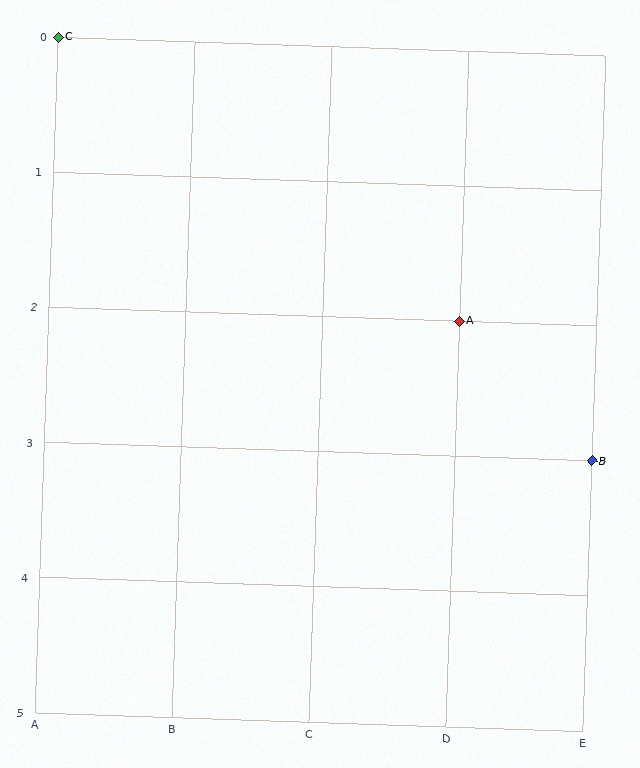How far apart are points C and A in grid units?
Points C and A are 3 columns and 2 rows apart (about 3.6 grid units diagonally).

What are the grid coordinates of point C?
Point C is at grid coordinates (A, 0).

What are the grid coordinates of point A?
Point A is at grid coordinates (D, 2).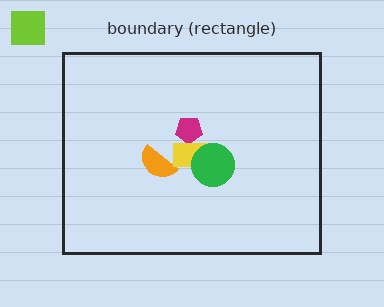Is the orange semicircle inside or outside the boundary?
Inside.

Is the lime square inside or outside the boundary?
Outside.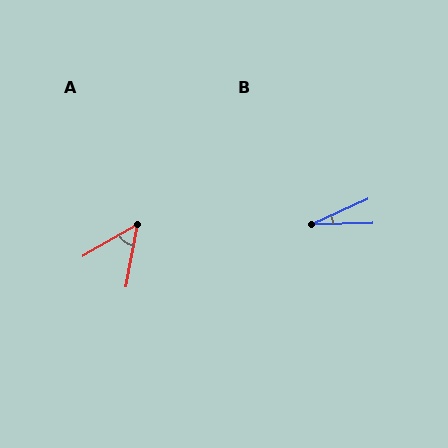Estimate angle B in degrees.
Approximately 23 degrees.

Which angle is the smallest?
B, at approximately 23 degrees.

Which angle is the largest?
A, at approximately 49 degrees.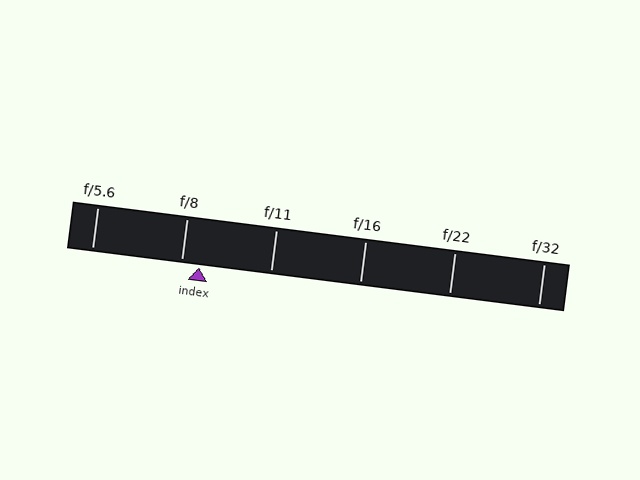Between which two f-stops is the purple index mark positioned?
The index mark is between f/8 and f/11.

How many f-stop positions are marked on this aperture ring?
There are 6 f-stop positions marked.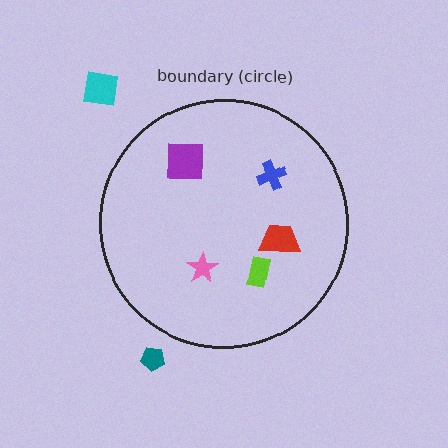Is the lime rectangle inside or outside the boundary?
Inside.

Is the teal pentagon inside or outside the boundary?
Outside.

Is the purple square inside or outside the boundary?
Inside.